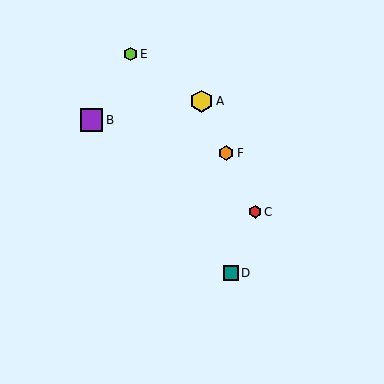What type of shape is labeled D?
Shape D is a teal square.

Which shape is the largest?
The purple square (labeled B) is the largest.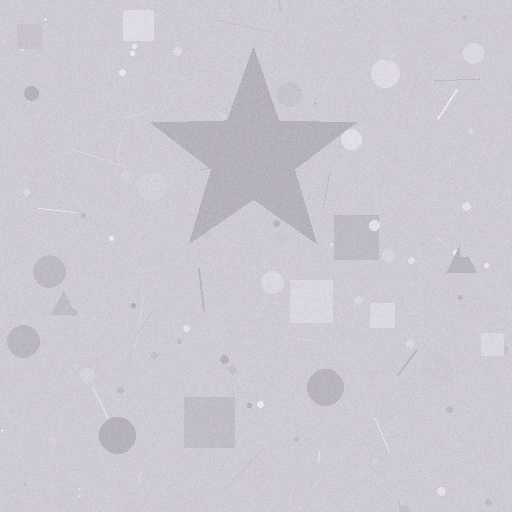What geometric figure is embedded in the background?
A star is embedded in the background.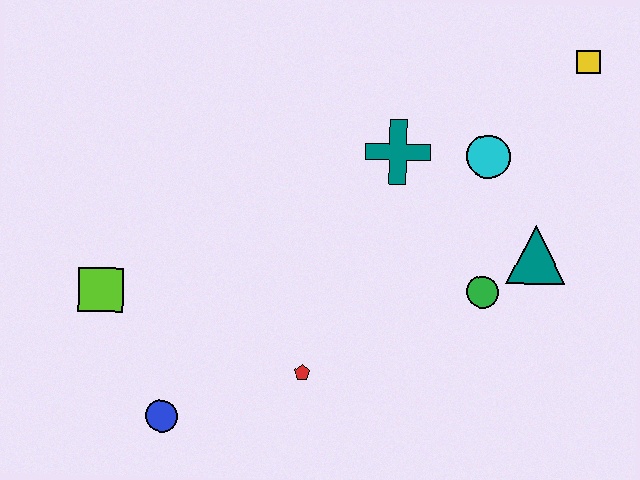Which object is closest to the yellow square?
The cyan circle is closest to the yellow square.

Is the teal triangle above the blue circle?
Yes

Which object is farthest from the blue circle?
The yellow square is farthest from the blue circle.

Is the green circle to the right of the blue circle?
Yes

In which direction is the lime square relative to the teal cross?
The lime square is to the left of the teal cross.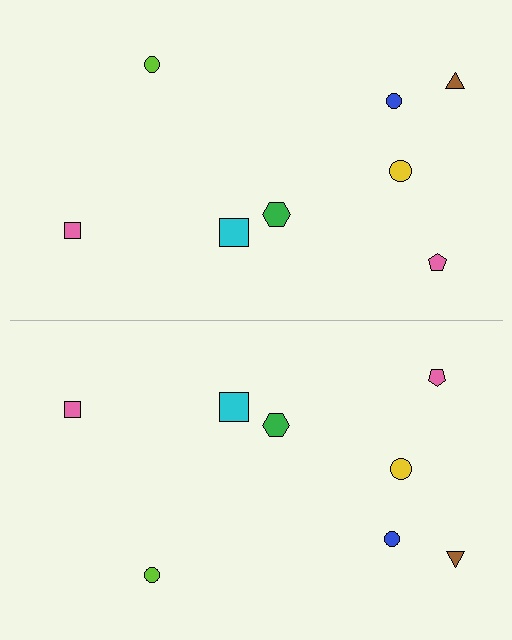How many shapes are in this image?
There are 16 shapes in this image.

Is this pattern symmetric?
Yes, this pattern has bilateral (reflection) symmetry.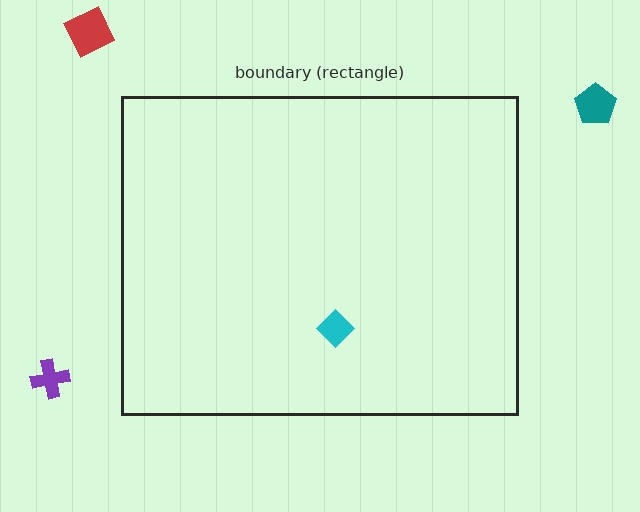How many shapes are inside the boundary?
1 inside, 3 outside.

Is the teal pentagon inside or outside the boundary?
Outside.